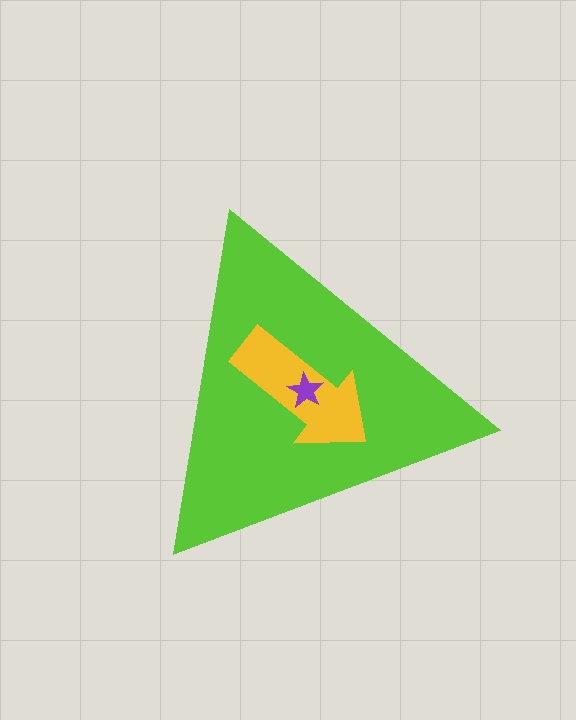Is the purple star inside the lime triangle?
Yes.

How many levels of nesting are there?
3.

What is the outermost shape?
The lime triangle.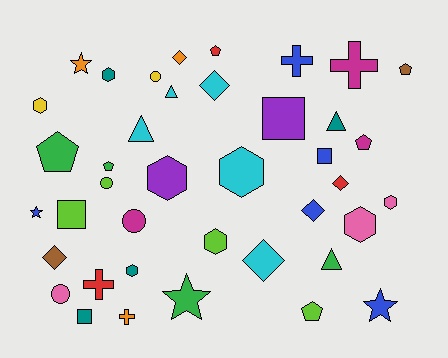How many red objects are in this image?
There are 3 red objects.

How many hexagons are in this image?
There are 8 hexagons.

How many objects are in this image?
There are 40 objects.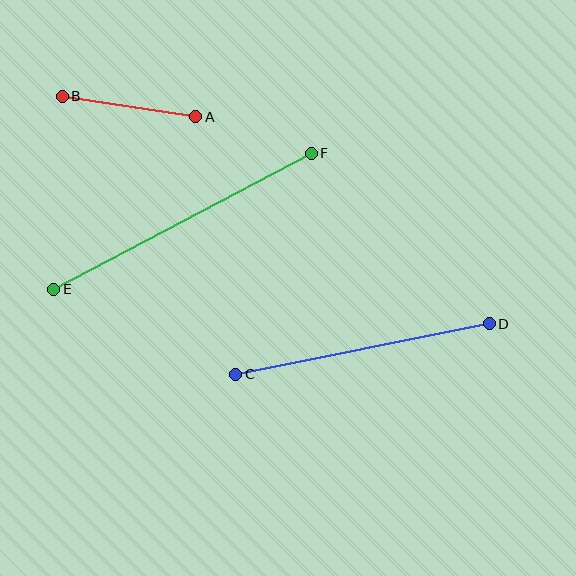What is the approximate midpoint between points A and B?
The midpoint is at approximately (129, 107) pixels.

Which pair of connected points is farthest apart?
Points E and F are farthest apart.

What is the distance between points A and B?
The distance is approximately 135 pixels.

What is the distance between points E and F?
The distance is approximately 291 pixels.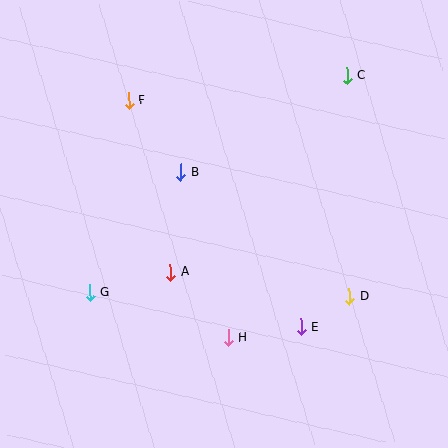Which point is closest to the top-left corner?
Point F is closest to the top-left corner.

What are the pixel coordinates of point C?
Point C is at (347, 76).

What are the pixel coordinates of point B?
Point B is at (181, 172).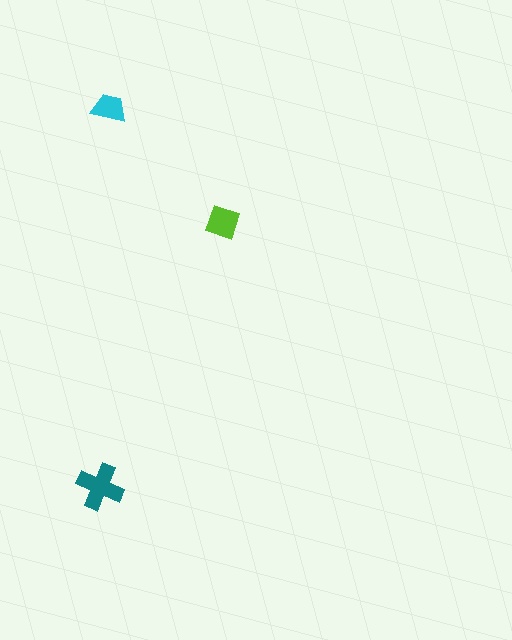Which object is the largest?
The teal cross.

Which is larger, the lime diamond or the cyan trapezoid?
The lime diamond.